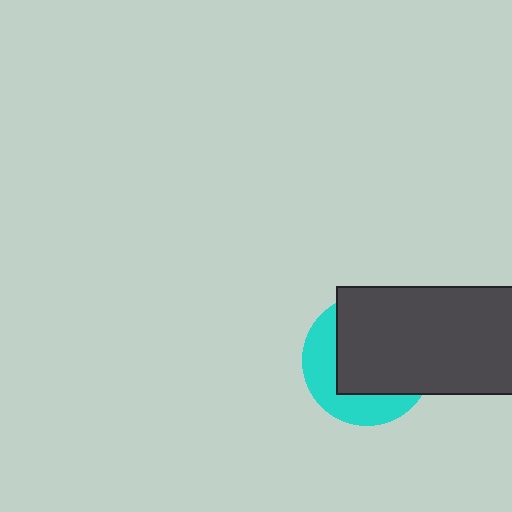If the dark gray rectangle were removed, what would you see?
You would see the complete cyan circle.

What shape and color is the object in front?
The object in front is a dark gray rectangle.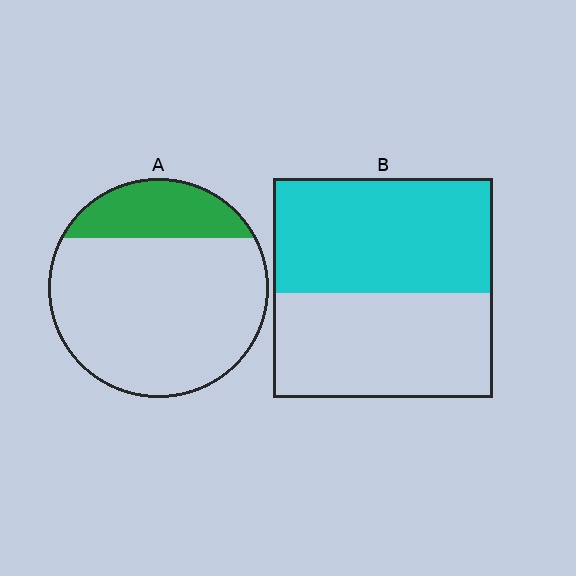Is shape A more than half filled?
No.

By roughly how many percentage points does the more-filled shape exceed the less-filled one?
By roughly 30 percentage points (B over A).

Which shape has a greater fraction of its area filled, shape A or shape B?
Shape B.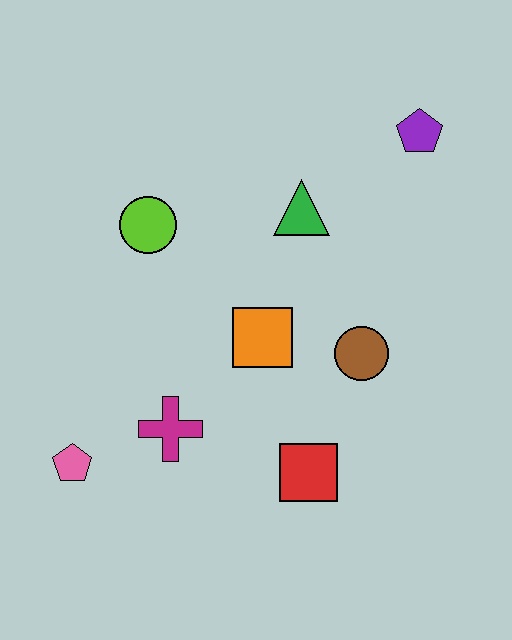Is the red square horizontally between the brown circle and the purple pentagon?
No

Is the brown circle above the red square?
Yes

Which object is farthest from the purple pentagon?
The pink pentagon is farthest from the purple pentagon.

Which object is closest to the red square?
The brown circle is closest to the red square.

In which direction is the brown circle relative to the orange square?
The brown circle is to the right of the orange square.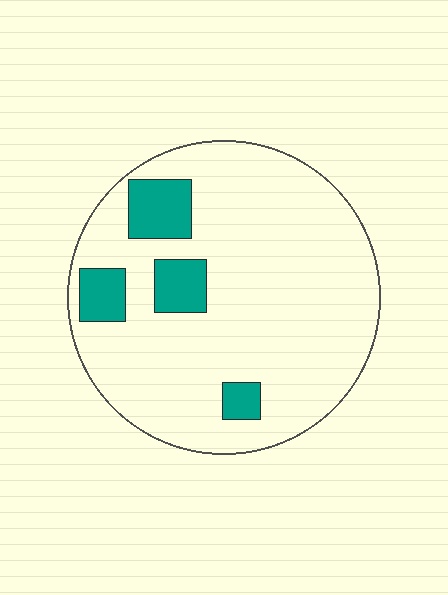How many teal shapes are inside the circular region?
4.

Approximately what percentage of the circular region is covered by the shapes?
Approximately 15%.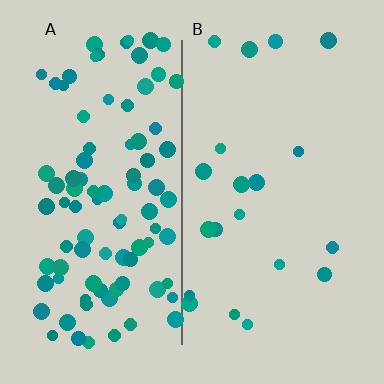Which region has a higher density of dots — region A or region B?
A (the left).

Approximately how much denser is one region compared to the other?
Approximately 4.5× — region A over region B.